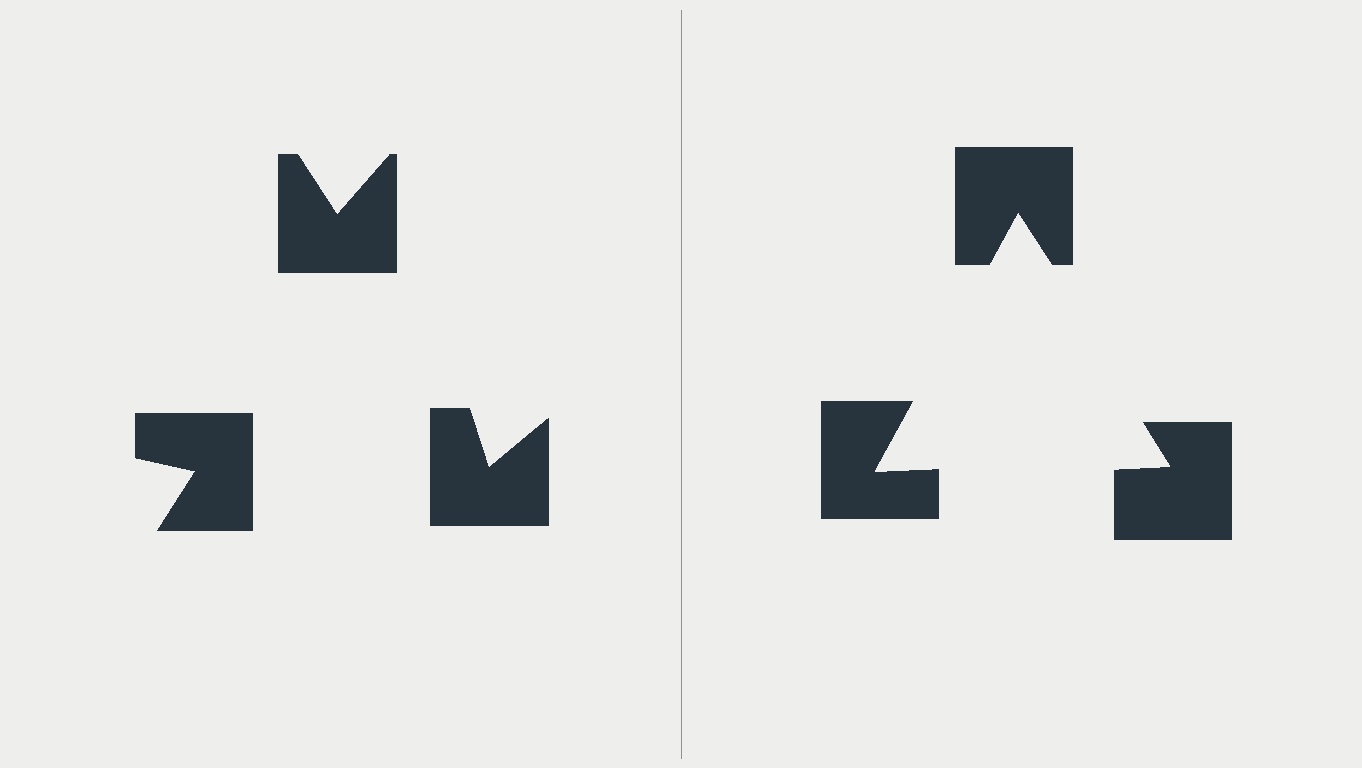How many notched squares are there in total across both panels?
6 — 3 on each side.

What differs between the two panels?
The notched squares are positioned identically on both sides; only the wedge orientations differ. On the right they align to a triangle; on the left they are misaligned.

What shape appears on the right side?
An illusory triangle.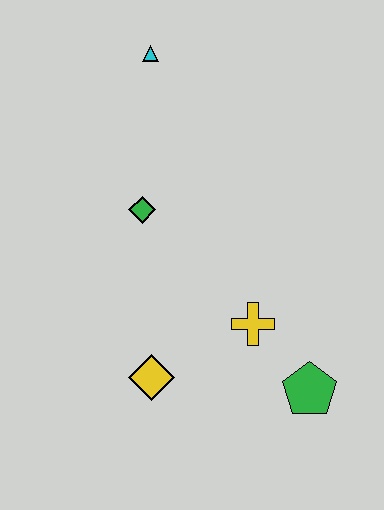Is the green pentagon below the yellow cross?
Yes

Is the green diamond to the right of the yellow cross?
No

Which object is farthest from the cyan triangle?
The green pentagon is farthest from the cyan triangle.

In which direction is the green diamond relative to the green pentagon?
The green diamond is above the green pentagon.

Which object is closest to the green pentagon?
The yellow cross is closest to the green pentagon.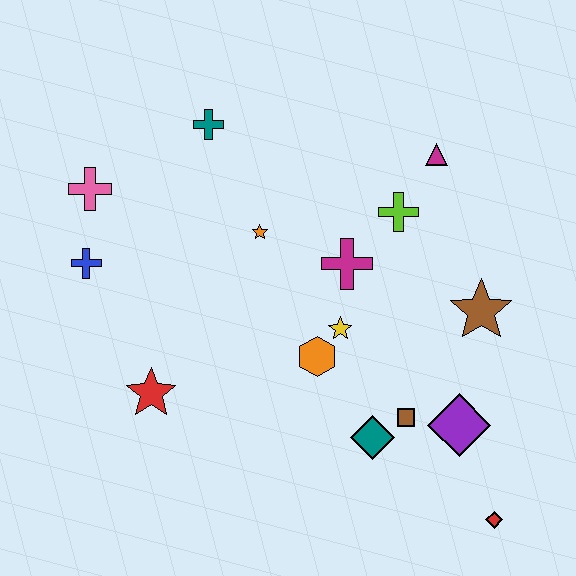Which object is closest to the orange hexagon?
The yellow star is closest to the orange hexagon.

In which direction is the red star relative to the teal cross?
The red star is below the teal cross.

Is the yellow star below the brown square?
No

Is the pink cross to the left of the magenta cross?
Yes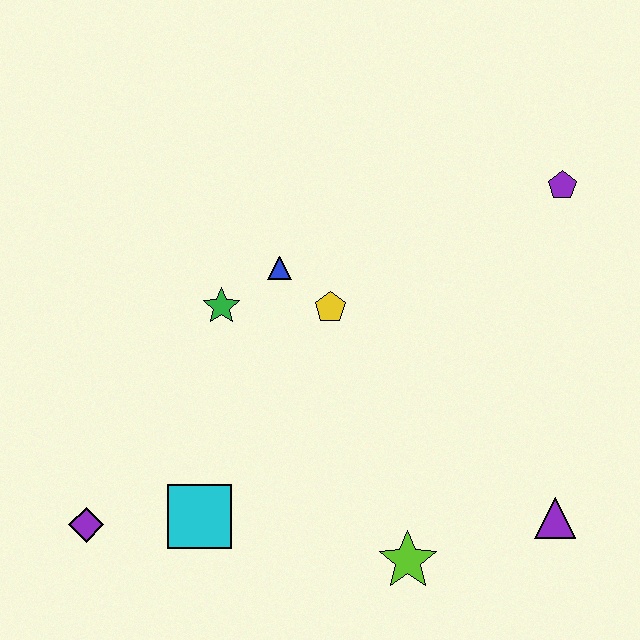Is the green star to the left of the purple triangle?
Yes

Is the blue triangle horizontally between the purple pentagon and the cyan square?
Yes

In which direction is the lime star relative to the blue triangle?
The lime star is below the blue triangle.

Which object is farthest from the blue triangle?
The purple triangle is farthest from the blue triangle.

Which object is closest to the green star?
The blue triangle is closest to the green star.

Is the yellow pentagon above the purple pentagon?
No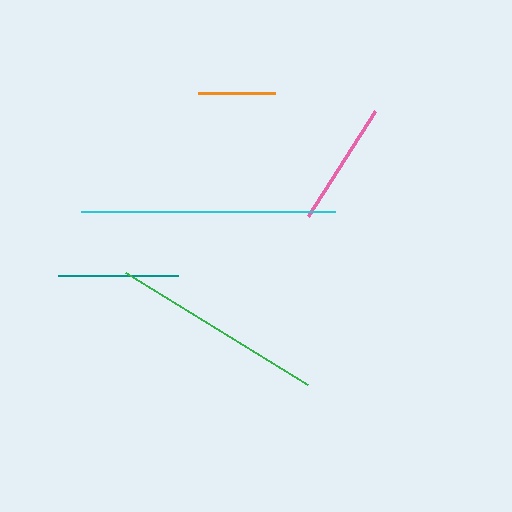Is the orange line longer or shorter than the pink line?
The pink line is longer than the orange line.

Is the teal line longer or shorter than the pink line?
The pink line is longer than the teal line.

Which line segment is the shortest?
The orange line is the shortest at approximately 77 pixels.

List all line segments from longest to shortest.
From longest to shortest: cyan, green, pink, teal, orange.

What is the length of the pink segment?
The pink segment is approximately 124 pixels long.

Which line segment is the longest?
The cyan line is the longest at approximately 254 pixels.